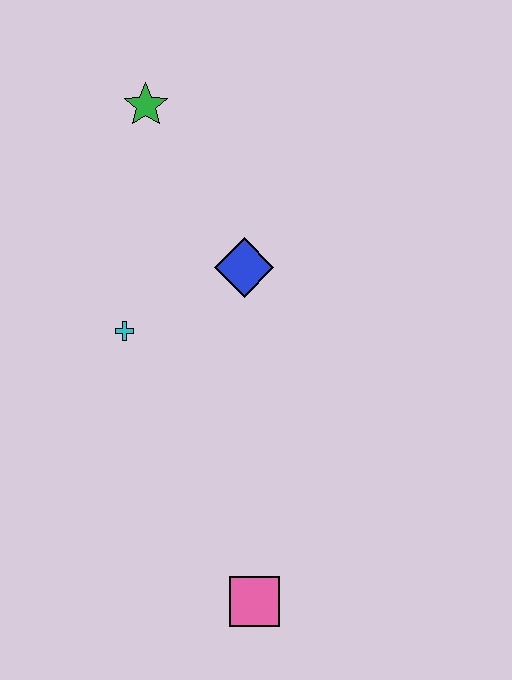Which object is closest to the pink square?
The cyan cross is closest to the pink square.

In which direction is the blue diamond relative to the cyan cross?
The blue diamond is to the right of the cyan cross.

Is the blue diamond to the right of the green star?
Yes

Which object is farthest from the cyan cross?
The pink square is farthest from the cyan cross.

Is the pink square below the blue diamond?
Yes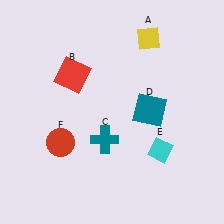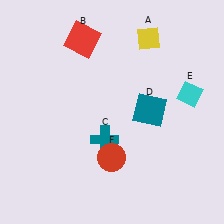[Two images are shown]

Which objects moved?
The objects that moved are: the red square (B), the cyan diamond (E), the red circle (F).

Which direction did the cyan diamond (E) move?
The cyan diamond (E) moved up.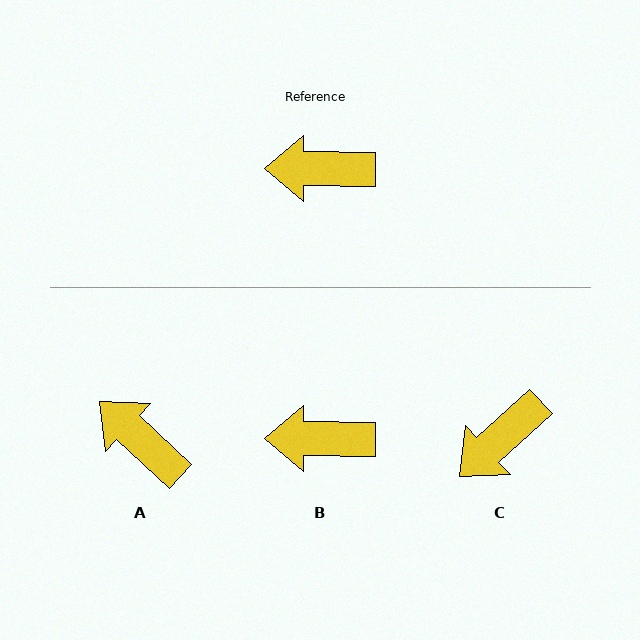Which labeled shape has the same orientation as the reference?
B.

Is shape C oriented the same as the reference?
No, it is off by about 43 degrees.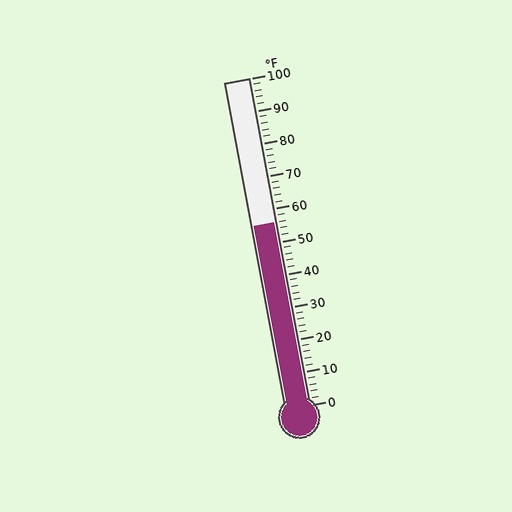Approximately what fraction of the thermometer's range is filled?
The thermometer is filled to approximately 55% of its range.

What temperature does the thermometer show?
The thermometer shows approximately 56°F.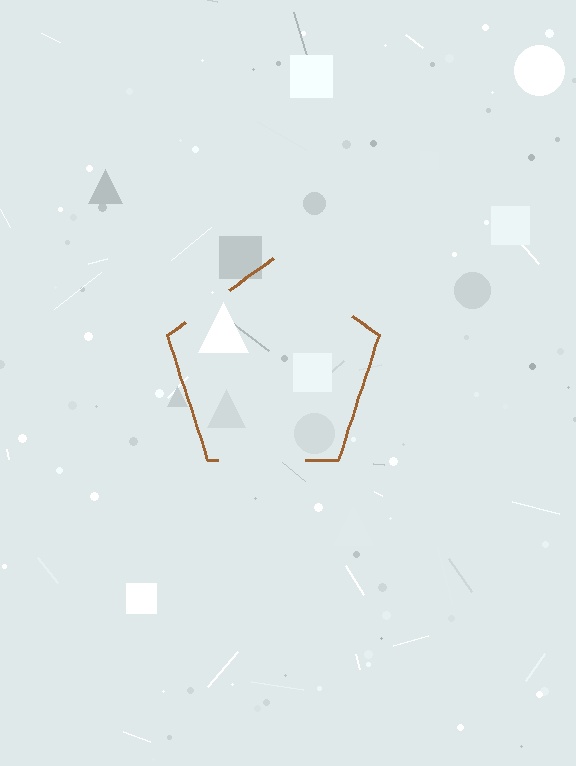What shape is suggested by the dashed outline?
The dashed outline suggests a pentagon.